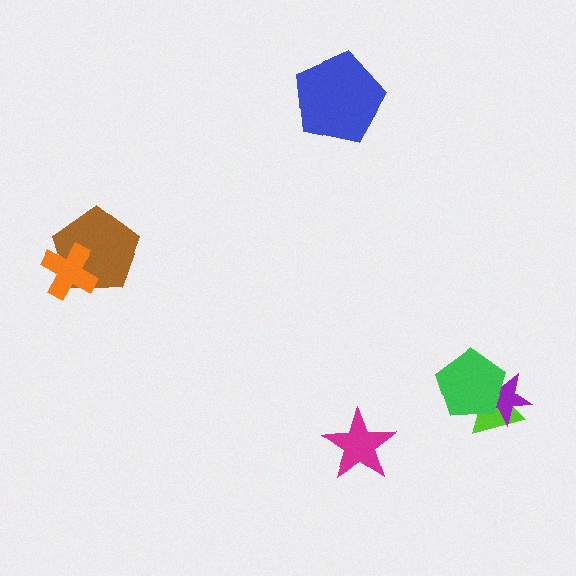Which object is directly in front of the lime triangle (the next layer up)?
The purple star is directly in front of the lime triangle.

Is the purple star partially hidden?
Yes, it is partially covered by another shape.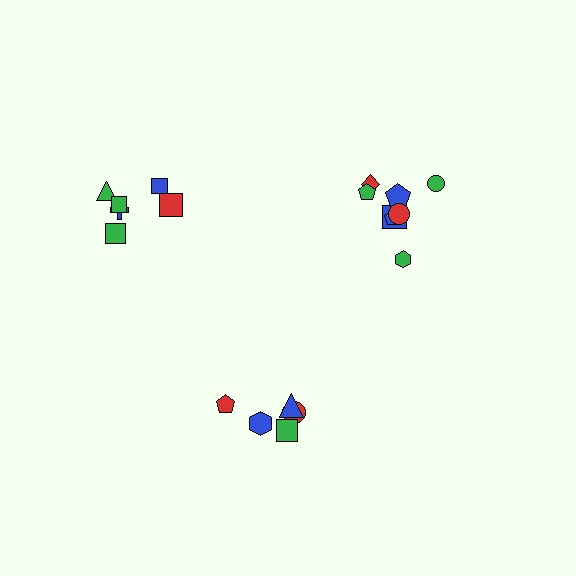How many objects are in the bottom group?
There are 5 objects.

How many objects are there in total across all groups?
There are 19 objects.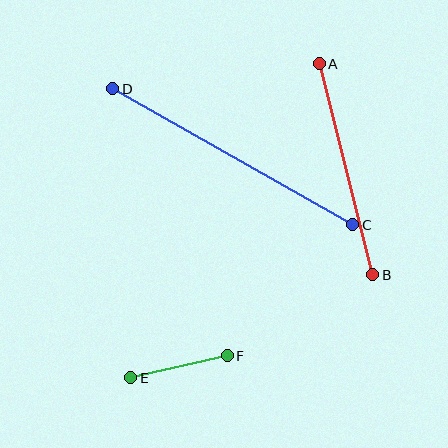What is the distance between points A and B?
The distance is approximately 218 pixels.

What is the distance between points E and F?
The distance is approximately 99 pixels.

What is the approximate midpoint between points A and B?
The midpoint is at approximately (346, 169) pixels.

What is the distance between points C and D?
The distance is approximately 276 pixels.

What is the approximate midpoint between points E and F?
The midpoint is at approximately (179, 367) pixels.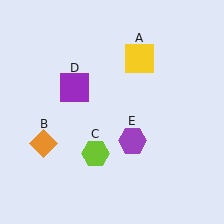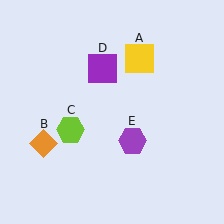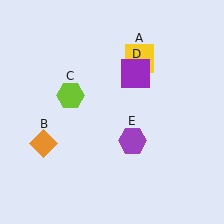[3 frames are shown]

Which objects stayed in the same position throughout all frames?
Yellow square (object A) and orange diamond (object B) and purple hexagon (object E) remained stationary.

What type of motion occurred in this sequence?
The lime hexagon (object C), purple square (object D) rotated clockwise around the center of the scene.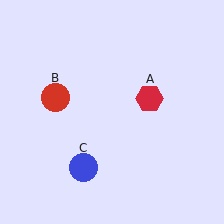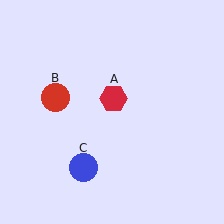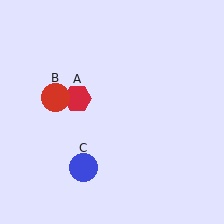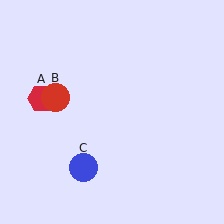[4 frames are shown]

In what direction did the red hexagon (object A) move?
The red hexagon (object A) moved left.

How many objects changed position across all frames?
1 object changed position: red hexagon (object A).